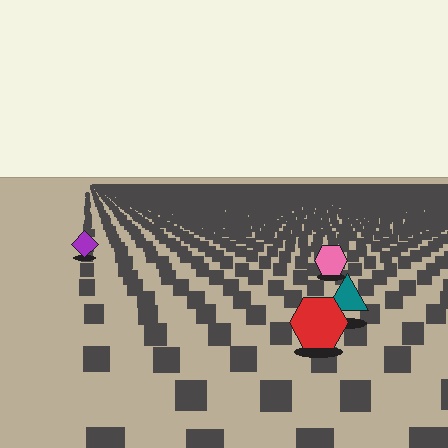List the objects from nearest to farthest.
From nearest to farthest: the red hexagon, the teal triangle, the pink hexagon, the purple diamond.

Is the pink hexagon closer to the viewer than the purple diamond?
Yes. The pink hexagon is closer — you can tell from the texture gradient: the ground texture is coarser near it.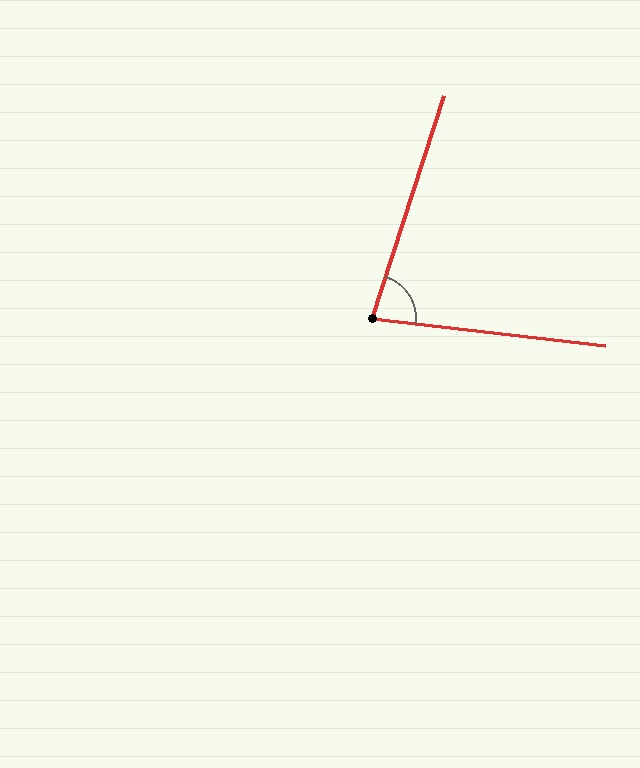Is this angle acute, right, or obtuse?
It is acute.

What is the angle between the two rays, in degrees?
Approximately 79 degrees.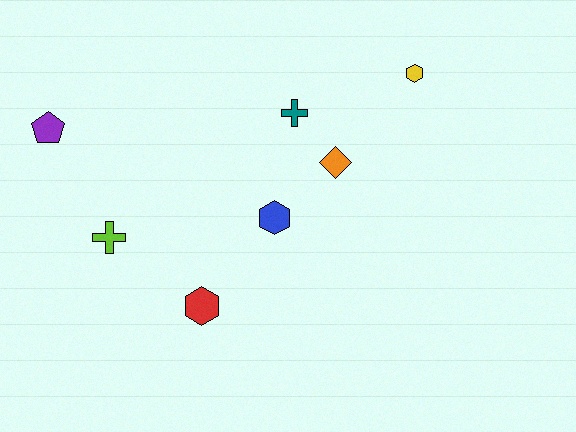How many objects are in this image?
There are 7 objects.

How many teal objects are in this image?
There is 1 teal object.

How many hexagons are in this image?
There are 3 hexagons.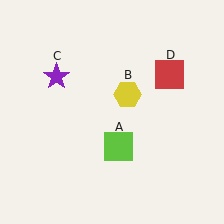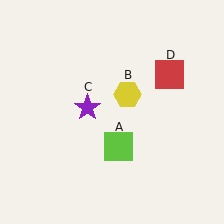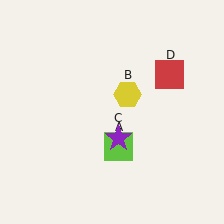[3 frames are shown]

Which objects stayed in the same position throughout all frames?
Lime square (object A) and yellow hexagon (object B) and red square (object D) remained stationary.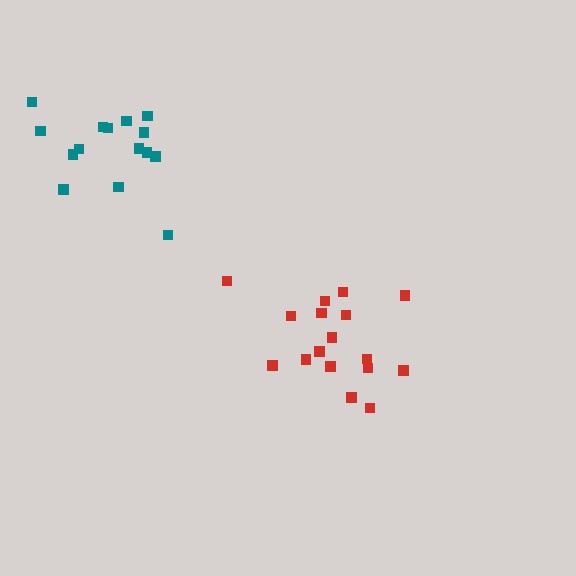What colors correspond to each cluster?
The clusters are colored: teal, red.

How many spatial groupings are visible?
There are 2 spatial groupings.